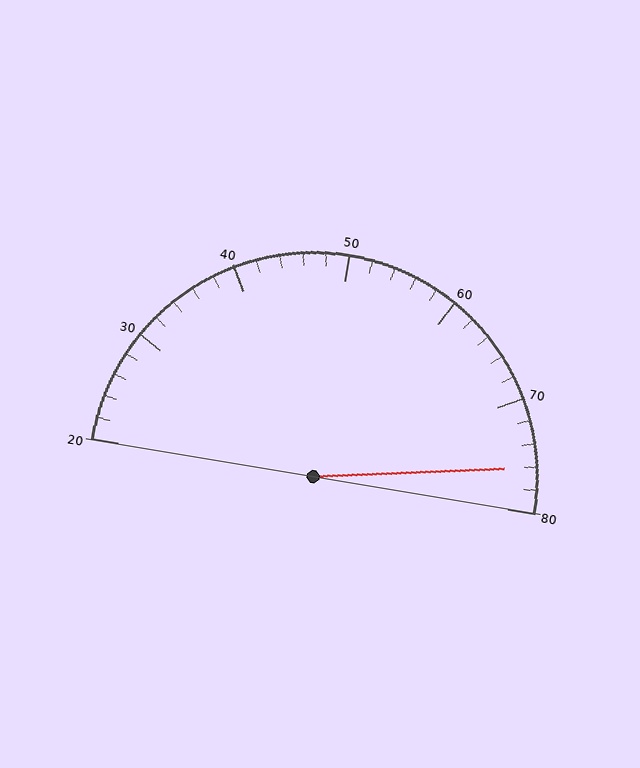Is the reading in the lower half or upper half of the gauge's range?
The reading is in the upper half of the range (20 to 80).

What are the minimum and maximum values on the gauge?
The gauge ranges from 20 to 80.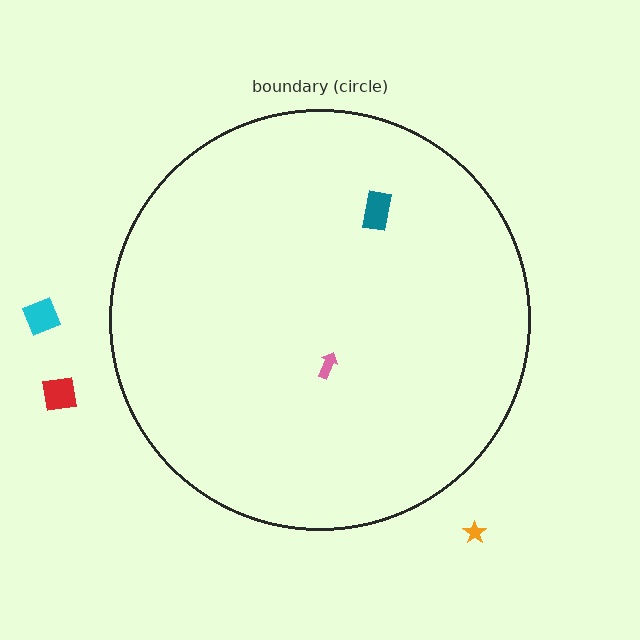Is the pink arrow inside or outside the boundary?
Inside.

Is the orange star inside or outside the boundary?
Outside.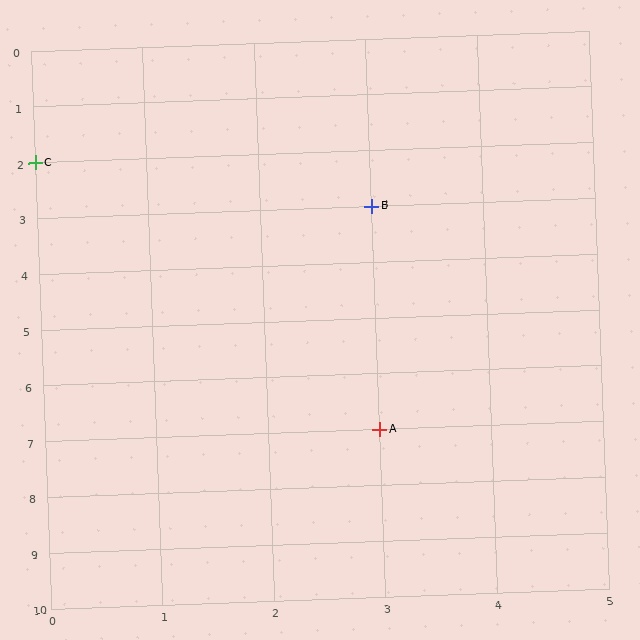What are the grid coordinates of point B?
Point B is at grid coordinates (3, 3).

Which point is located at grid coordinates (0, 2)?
Point C is at (0, 2).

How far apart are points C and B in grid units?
Points C and B are 3 columns and 1 row apart (about 3.2 grid units diagonally).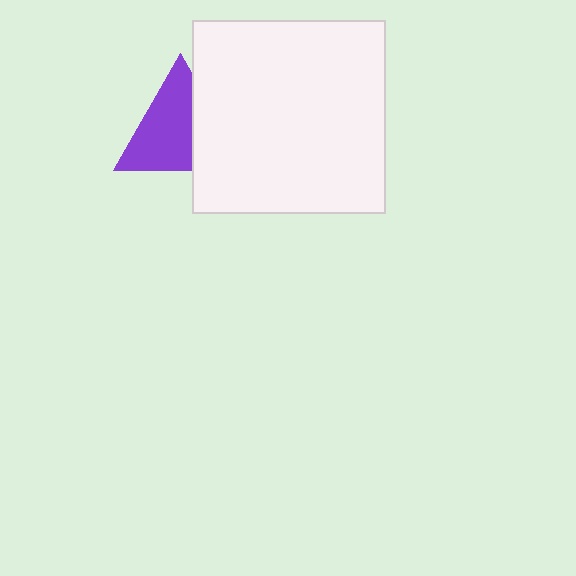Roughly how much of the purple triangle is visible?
About half of it is visible (roughly 65%).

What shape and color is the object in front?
The object in front is a white square.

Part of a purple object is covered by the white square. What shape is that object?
It is a triangle.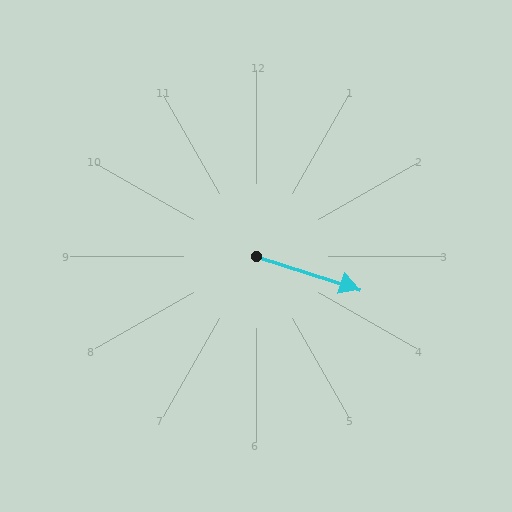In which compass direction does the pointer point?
East.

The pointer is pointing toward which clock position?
Roughly 4 o'clock.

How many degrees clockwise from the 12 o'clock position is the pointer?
Approximately 108 degrees.